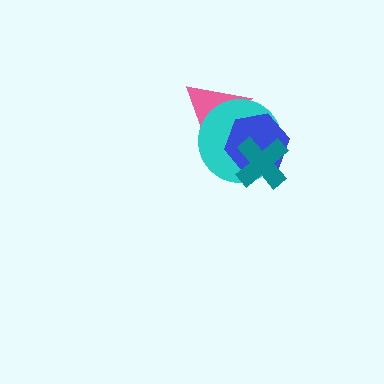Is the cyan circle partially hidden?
Yes, it is partially covered by another shape.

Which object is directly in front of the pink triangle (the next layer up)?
The cyan circle is directly in front of the pink triangle.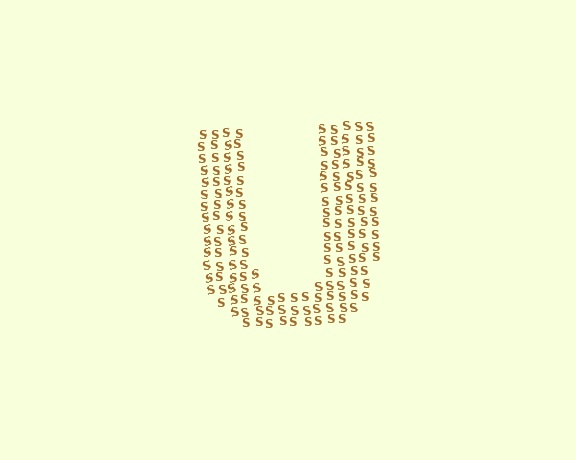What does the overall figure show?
The overall figure shows the letter U.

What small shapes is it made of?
It is made of small letter S's.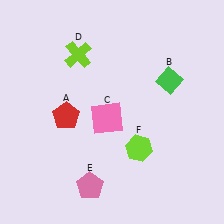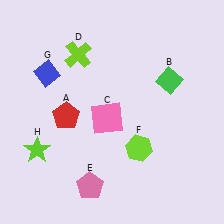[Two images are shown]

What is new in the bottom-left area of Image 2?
A lime star (H) was added in the bottom-left area of Image 2.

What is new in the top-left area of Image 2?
A blue diamond (G) was added in the top-left area of Image 2.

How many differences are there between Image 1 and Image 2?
There are 2 differences between the two images.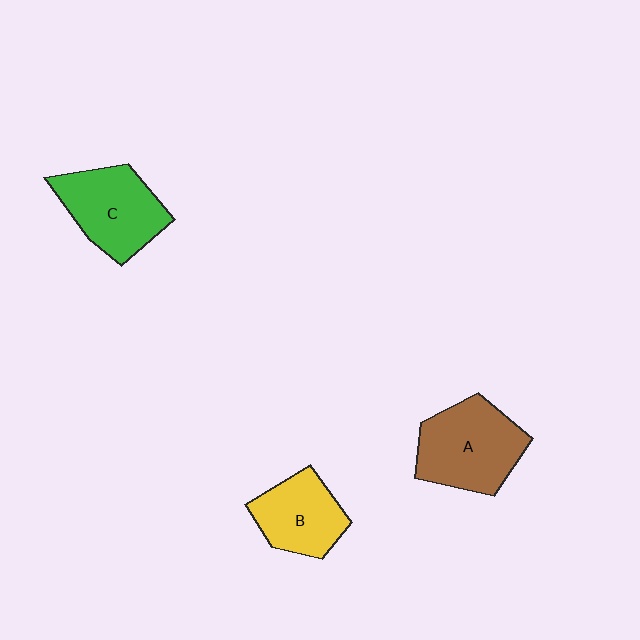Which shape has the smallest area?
Shape B (yellow).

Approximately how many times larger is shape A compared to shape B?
Approximately 1.4 times.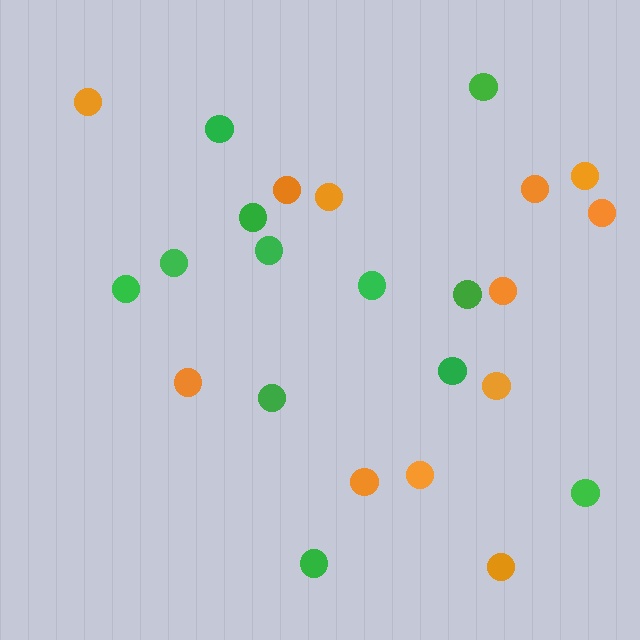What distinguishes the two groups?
There are 2 groups: one group of green circles (12) and one group of orange circles (12).